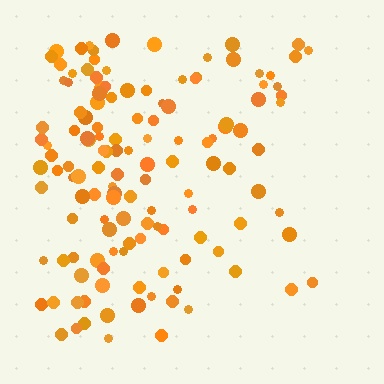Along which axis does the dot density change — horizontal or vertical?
Horizontal.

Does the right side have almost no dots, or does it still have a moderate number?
Still a moderate number, just noticeably fewer than the left.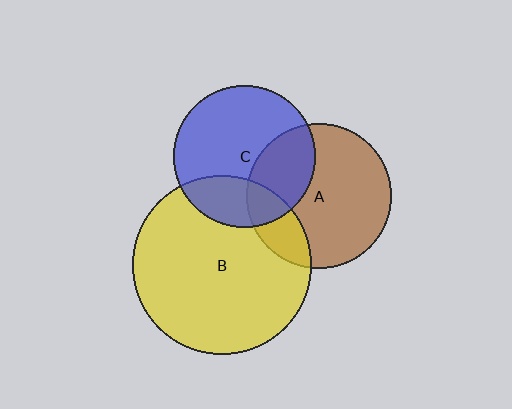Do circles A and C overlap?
Yes.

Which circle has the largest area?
Circle B (yellow).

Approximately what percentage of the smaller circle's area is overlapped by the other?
Approximately 30%.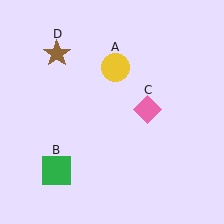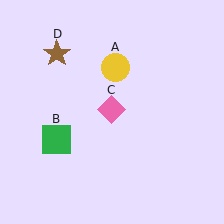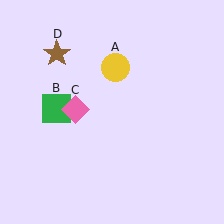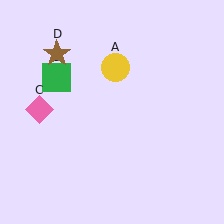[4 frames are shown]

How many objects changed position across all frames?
2 objects changed position: green square (object B), pink diamond (object C).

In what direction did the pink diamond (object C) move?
The pink diamond (object C) moved left.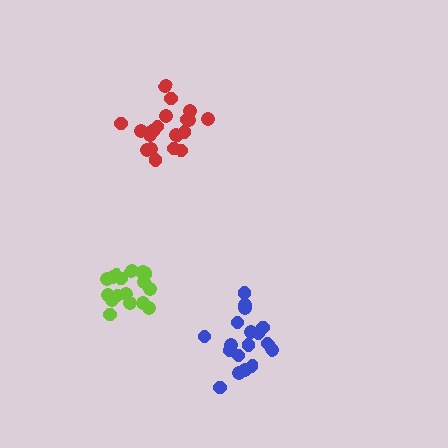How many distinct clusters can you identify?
There are 3 distinct clusters.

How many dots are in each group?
Group 1: 21 dots, Group 2: 17 dots, Group 3: 18 dots (56 total).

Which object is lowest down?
The blue cluster is bottommost.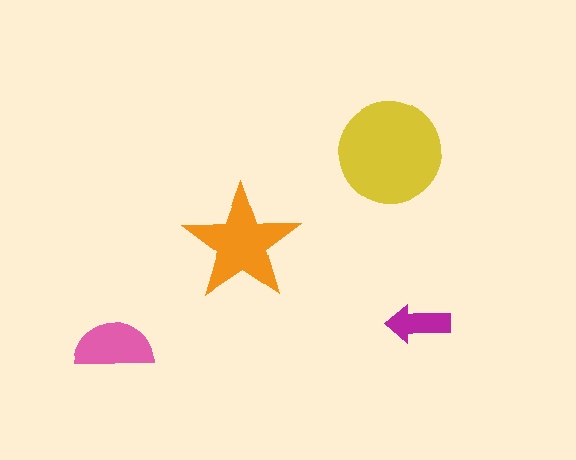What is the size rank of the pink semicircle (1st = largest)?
3rd.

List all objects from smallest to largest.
The magenta arrow, the pink semicircle, the orange star, the yellow circle.